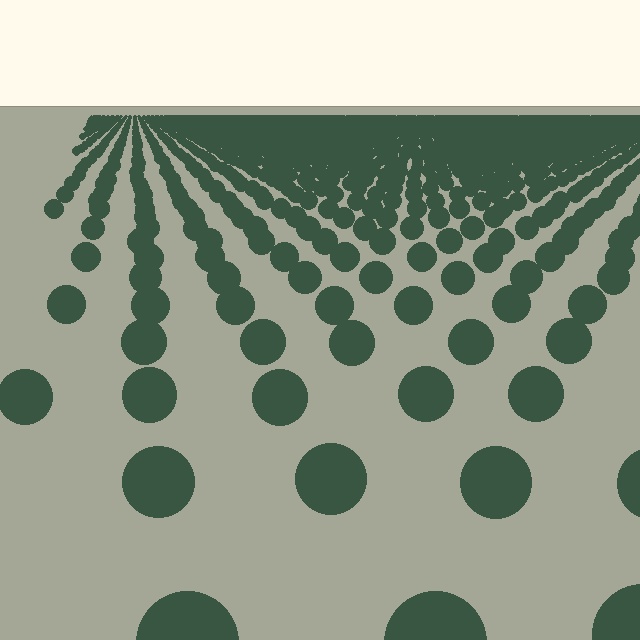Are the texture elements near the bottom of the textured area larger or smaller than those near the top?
Larger. Near the bottom, elements are closer to the viewer and appear at a bigger on-screen size.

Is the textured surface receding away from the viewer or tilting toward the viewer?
The surface is receding away from the viewer. Texture elements get smaller and denser toward the top.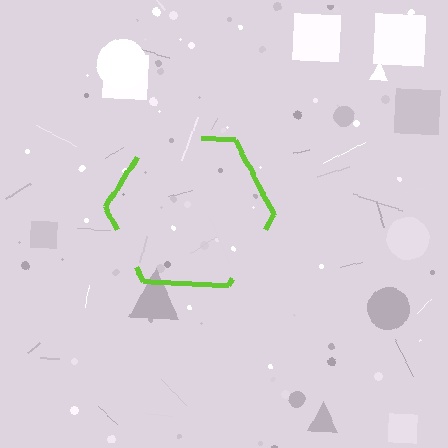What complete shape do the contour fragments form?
The contour fragments form a hexagon.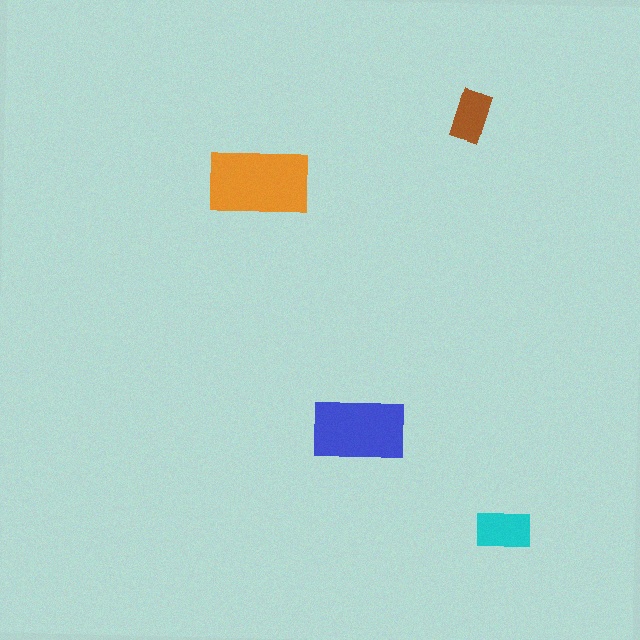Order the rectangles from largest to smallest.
the orange one, the blue one, the cyan one, the brown one.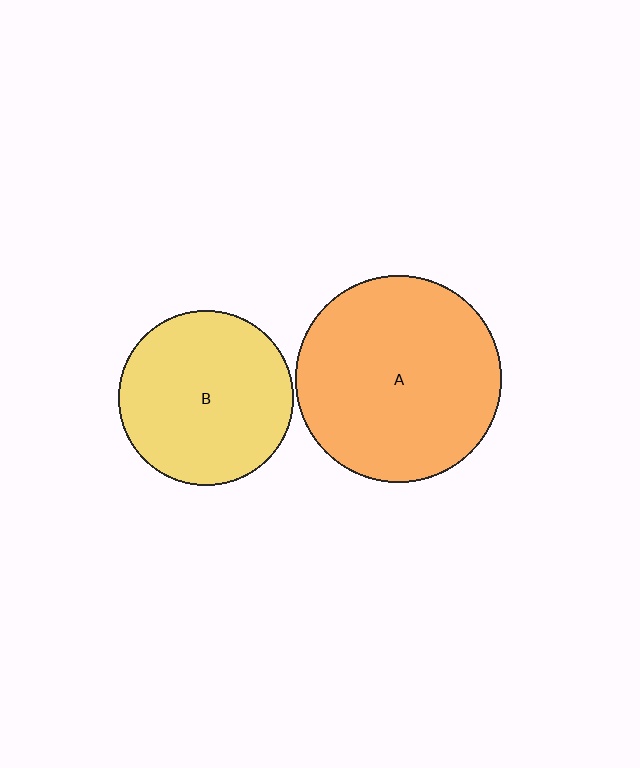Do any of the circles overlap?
No, none of the circles overlap.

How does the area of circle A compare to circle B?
Approximately 1.4 times.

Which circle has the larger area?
Circle A (orange).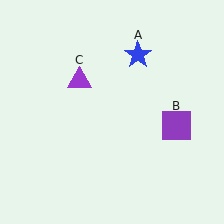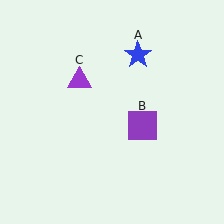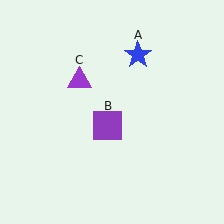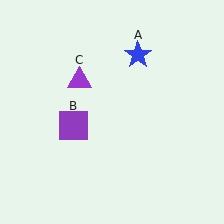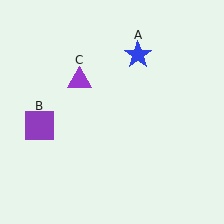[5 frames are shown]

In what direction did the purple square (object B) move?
The purple square (object B) moved left.